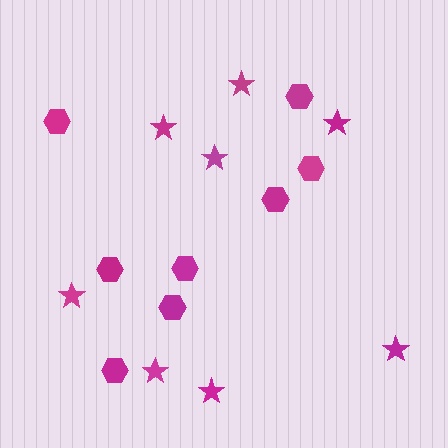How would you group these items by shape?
There are 2 groups: one group of hexagons (8) and one group of stars (8).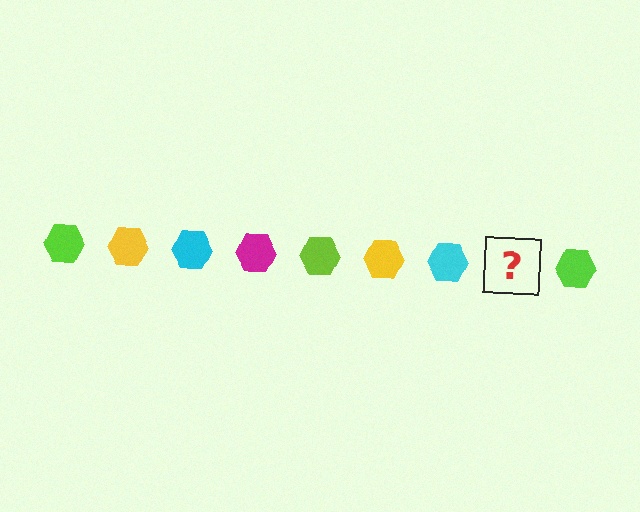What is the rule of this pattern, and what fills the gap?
The rule is that the pattern cycles through lime, yellow, cyan, magenta hexagons. The gap should be filled with a magenta hexagon.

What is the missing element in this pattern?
The missing element is a magenta hexagon.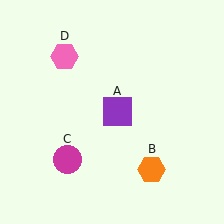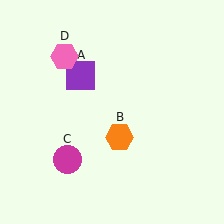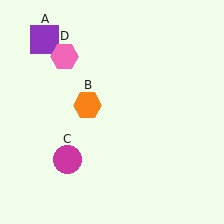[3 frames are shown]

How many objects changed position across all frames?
2 objects changed position: purple square (object A), orange hexagon (object B).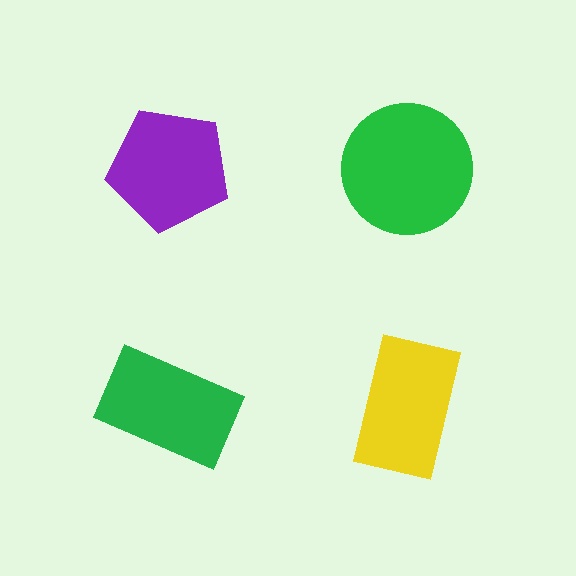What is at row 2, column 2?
A yellow rectangle.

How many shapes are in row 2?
2 shapes.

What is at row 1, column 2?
A green circle.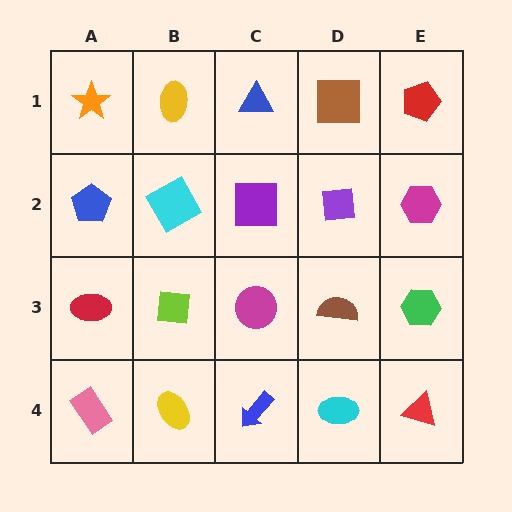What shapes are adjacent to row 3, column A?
A blue pentagon (row 2, column A), a pink rectangle (row 4, column A), a lime square (row 3, column B).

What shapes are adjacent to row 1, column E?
A magenta hexagon (row 2, column E), a brown square (row 1, column D).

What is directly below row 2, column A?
A red ellipse.